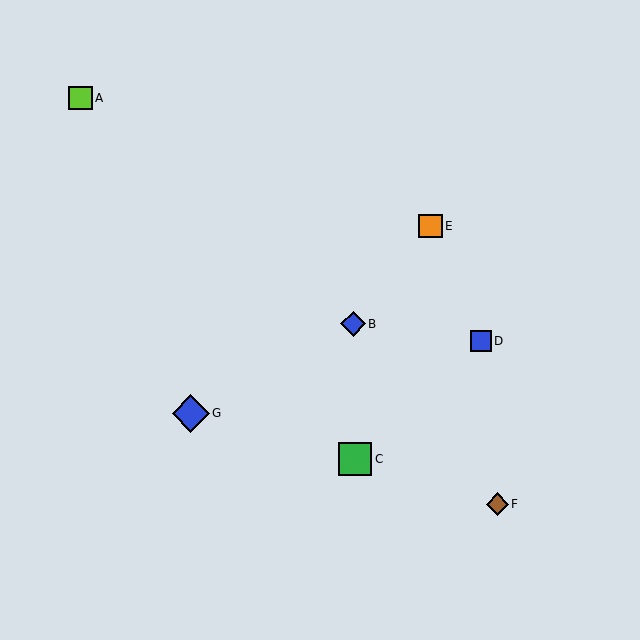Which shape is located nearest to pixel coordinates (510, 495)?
The brown diamond (labeled F) at (497, 504) is nearest to that location.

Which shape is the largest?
The blue diamond (labeled G) is the largest.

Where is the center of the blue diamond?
The center of the blue diamond is at (191, 413).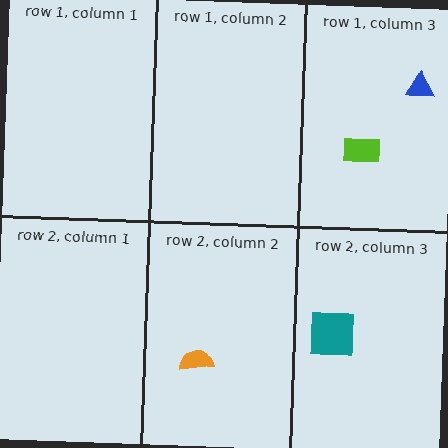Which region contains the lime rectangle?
The row 1, column 3 region.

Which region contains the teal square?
The row 2, column 3 region.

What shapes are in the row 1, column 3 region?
The blue triangle, the lime rectangle.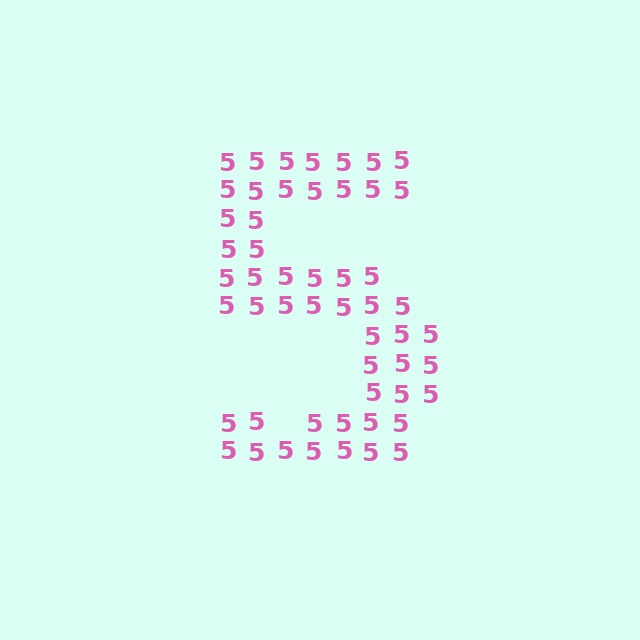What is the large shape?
The large shape is the digit 5.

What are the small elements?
The small elements are digit 5's.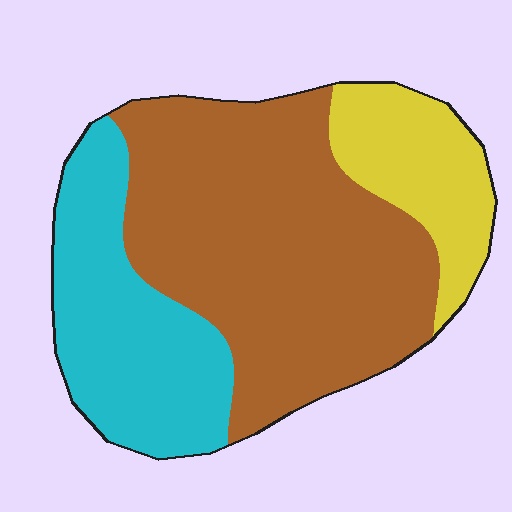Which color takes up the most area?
Brown, at roughly 55%.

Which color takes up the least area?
Yellow, at roughly 15%.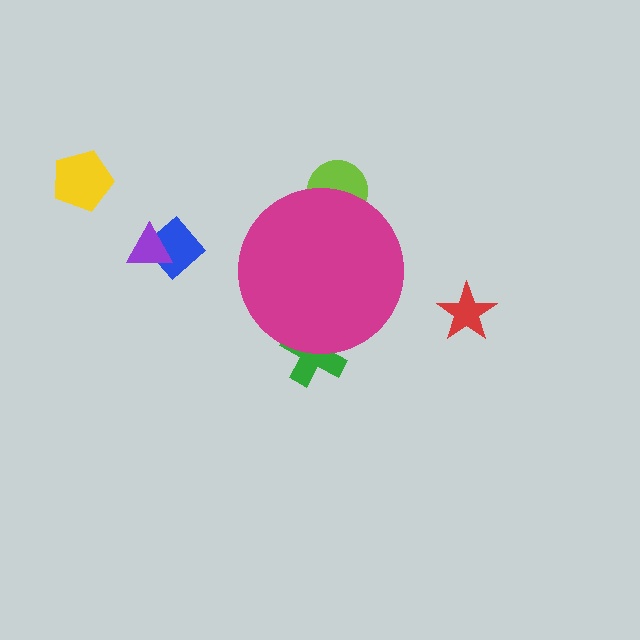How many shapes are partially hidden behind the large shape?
2 shapes are partially hidden.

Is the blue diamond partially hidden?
No, the blue diamond is fully visible.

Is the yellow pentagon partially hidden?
No, the yellow pentagon is fully visible.